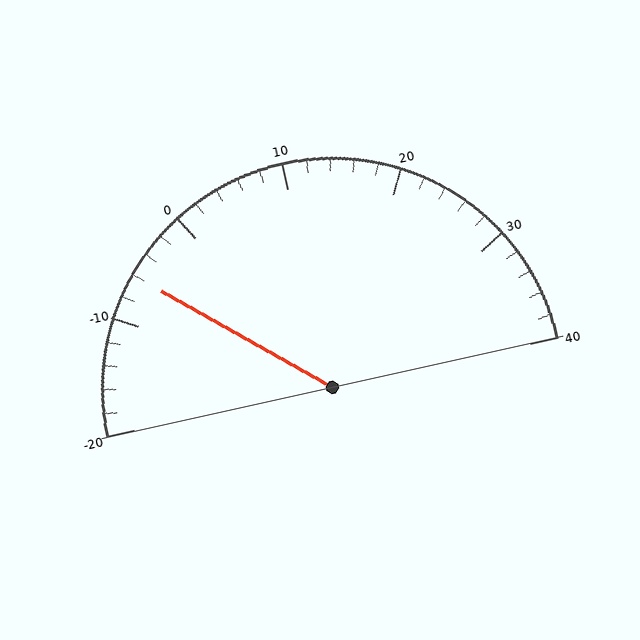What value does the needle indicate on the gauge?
The needle indicates approximately -6.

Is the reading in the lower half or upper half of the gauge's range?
The reading is in the lower half of the range (-20 to 40).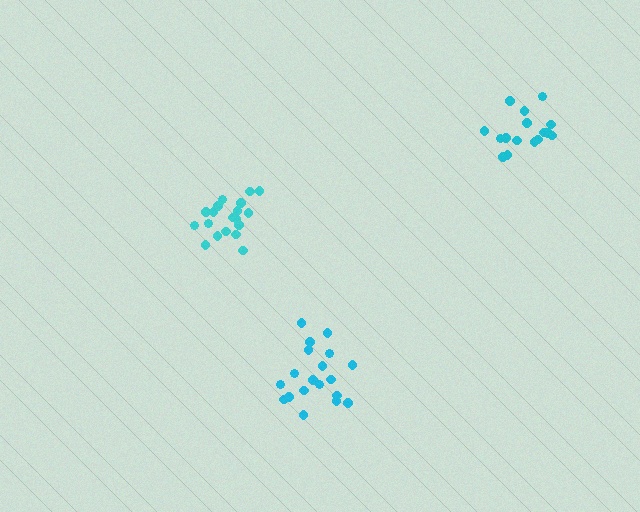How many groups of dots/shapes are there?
There are 3 groups.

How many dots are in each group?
Group 1: 19 dots, Group 2: 16 dots, Group 3: 19 dots (54 total).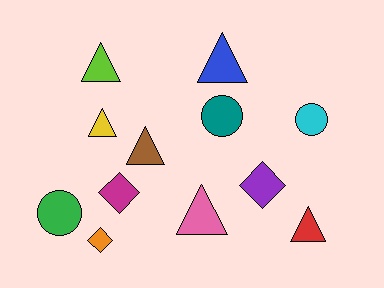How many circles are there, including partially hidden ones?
There are 3 circles.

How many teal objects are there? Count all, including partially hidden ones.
There is 1 teal object.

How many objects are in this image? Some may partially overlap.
There are 12 objects.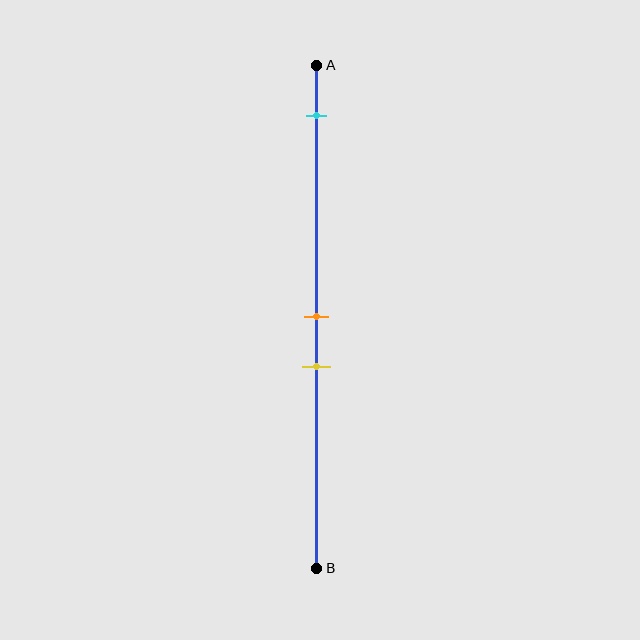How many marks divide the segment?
There are 3 marks dividing the segment.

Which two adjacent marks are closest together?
The orange and yellow marks are the closest adjacent pair.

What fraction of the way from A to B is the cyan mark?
The cyan mark is approximately 10% (0.1) of the way from A to B.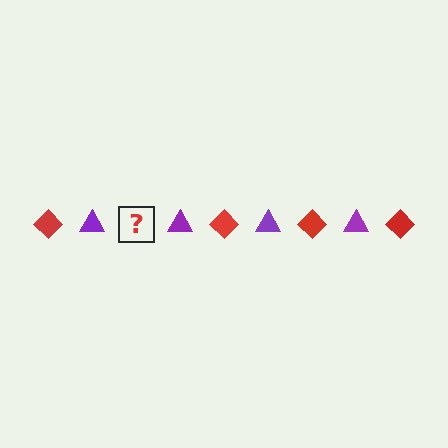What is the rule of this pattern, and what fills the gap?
The rule is that the pattern alternates between red diamond and purple triangle. The gap should be filled with a red diamond.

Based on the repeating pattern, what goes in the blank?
The blank should be a red diamond.